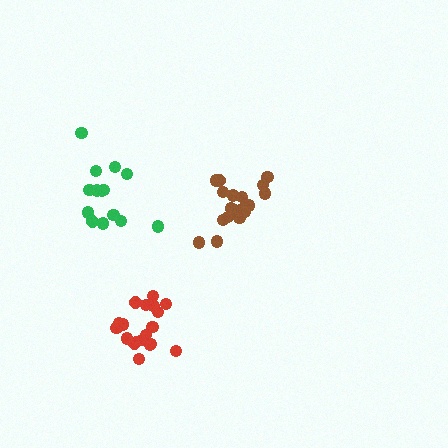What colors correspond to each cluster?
The clusters are colored: red, brown, green.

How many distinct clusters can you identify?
There are 3 distinct clusters.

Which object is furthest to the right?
The brown cluster is rightmost.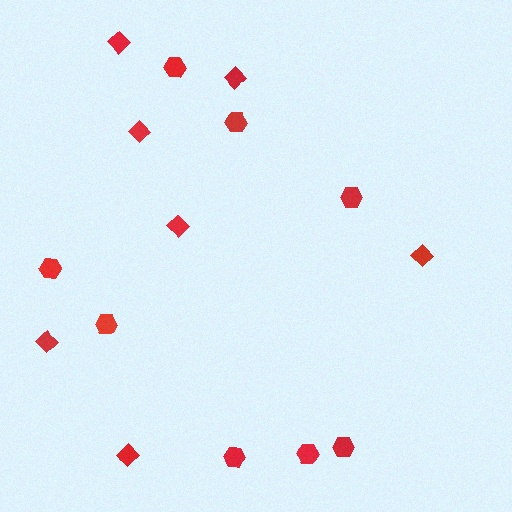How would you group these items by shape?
There are 2 groups: one group of hexagons (8) and one group of diamonds (7).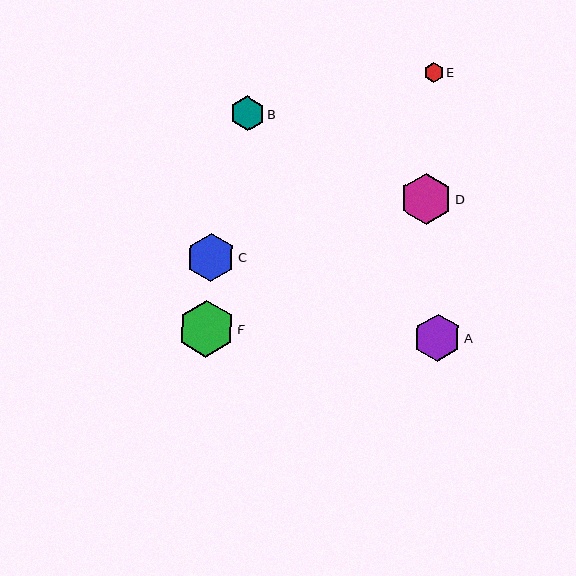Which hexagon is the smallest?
Hexagon E is the smallest with a size of approximately 20 pixels.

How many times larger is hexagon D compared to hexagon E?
Hexagon D is approximately 2.6 times the size of hexagon E.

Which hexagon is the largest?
Hexagon F is the largest with a size of approximately 56 pixels.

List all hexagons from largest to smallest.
From largest to smallest: F, D, C, A, B, E.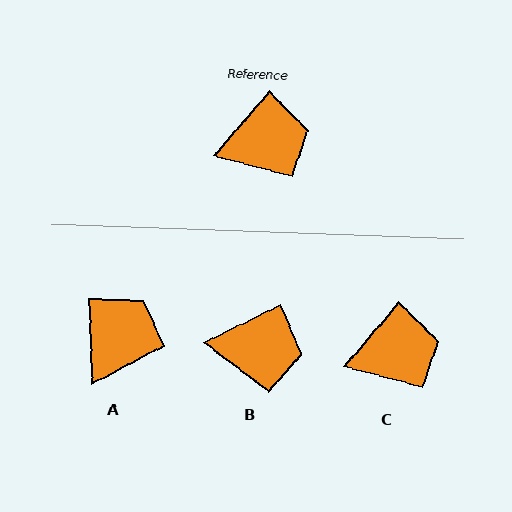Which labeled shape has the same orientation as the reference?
C.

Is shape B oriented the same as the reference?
No, it is off by about 23 degrees.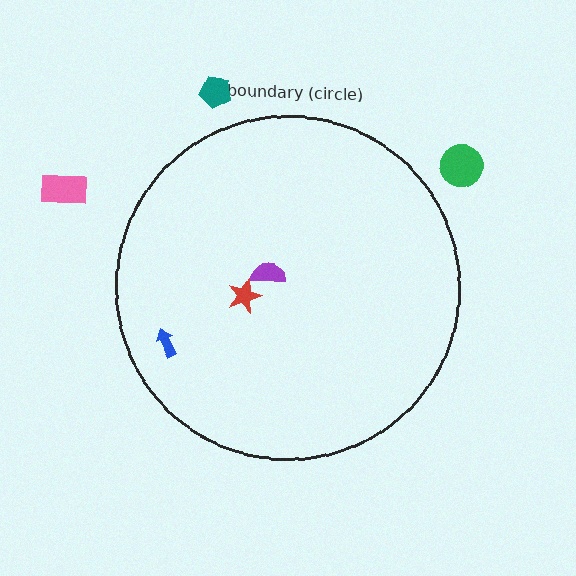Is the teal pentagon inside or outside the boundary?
Outside.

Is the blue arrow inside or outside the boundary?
Inside.